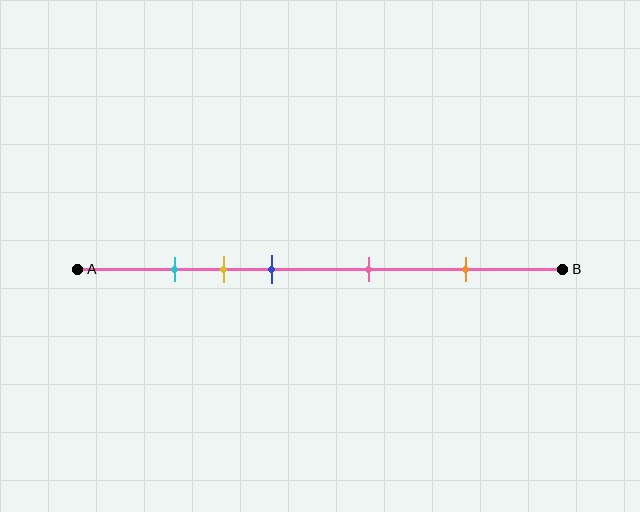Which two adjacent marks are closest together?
The cyan and yellow marks are the closest adjacent pair.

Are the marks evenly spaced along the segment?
No, the marks are not evenly spaced.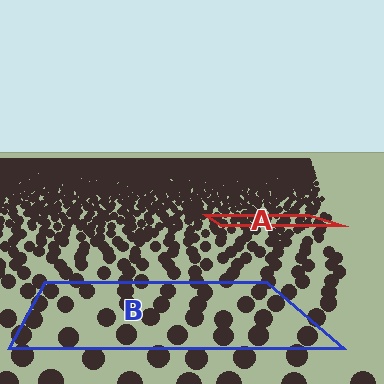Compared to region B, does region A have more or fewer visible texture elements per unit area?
Region A has more texture elements per unit area — they are packed more densely because it is farther away.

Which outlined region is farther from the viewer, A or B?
Region A is farther from the viewer — the texture elements inside it appear smaller and more densely packed.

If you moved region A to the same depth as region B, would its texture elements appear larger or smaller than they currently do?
They would appear larger. At a closer depth, the same texture elements are projected at a bigger on-screen size.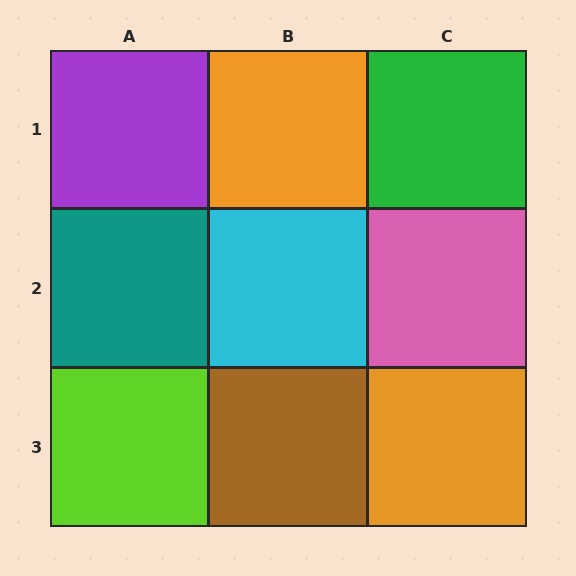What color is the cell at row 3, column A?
Lime.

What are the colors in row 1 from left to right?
Purple, orange, green.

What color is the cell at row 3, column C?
Orange.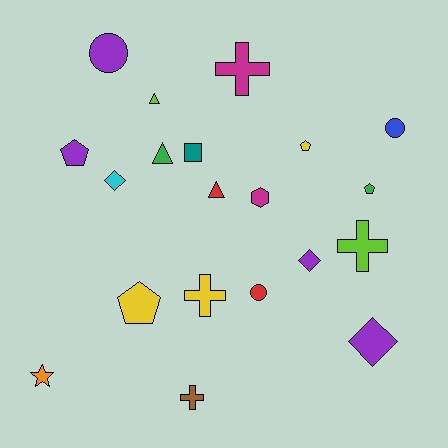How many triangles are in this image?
There are 3 triangles.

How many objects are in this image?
There are 20 objects.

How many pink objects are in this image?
There are no pink objects.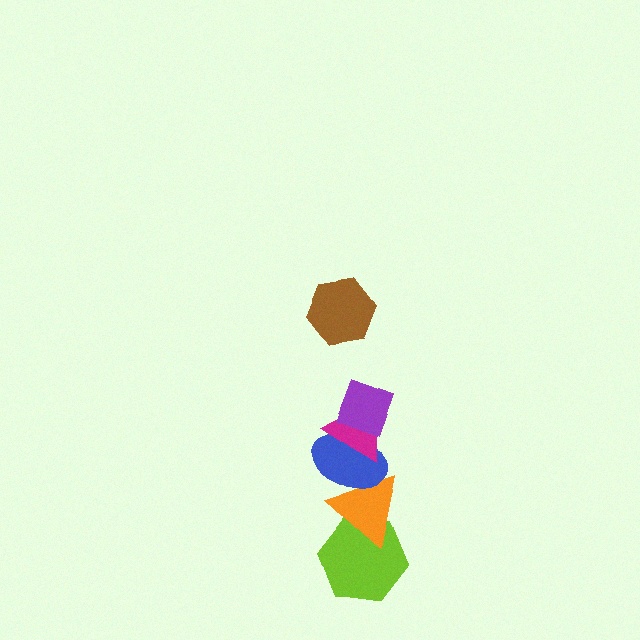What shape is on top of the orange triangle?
The blue ellipse is on top of the orange triangle.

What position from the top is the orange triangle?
The orange triangle is 5th from the top.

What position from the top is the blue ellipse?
The blue ellipse is 4th from the top.